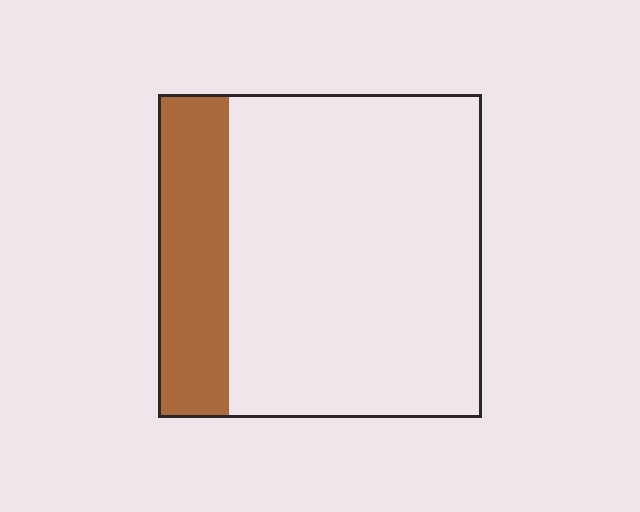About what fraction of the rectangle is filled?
About one fifth (1/5).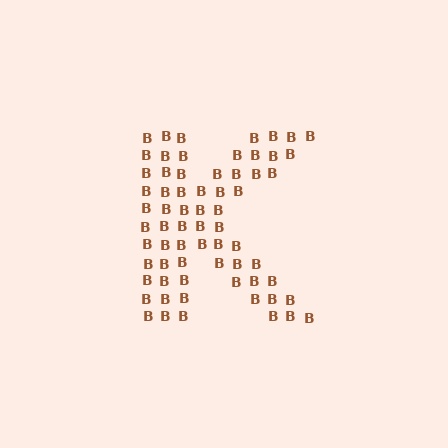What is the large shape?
The large shape is the letter K.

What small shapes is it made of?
It is made of small letter B's.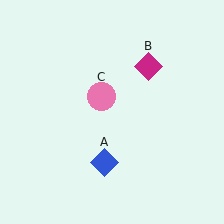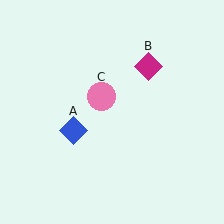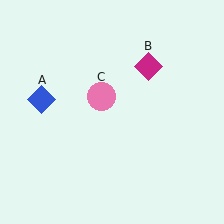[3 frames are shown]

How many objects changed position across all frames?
1 object changed position: blue diamond (object A).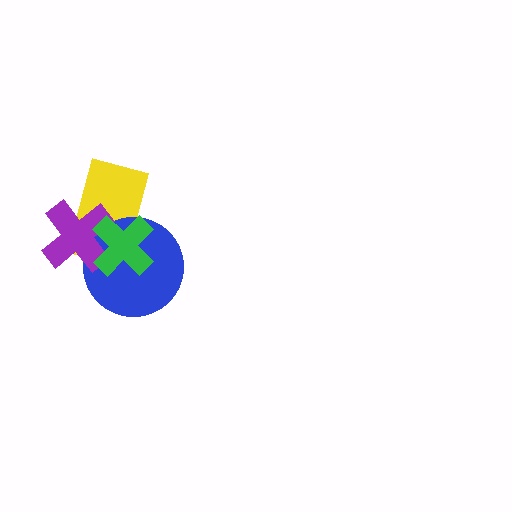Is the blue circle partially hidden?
Yes, it is partially covered by another shape.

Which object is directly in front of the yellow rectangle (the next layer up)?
The blue circle is directly in front of the yellow rectangle.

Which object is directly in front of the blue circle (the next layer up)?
The purple cross is directly in front of the blue circle.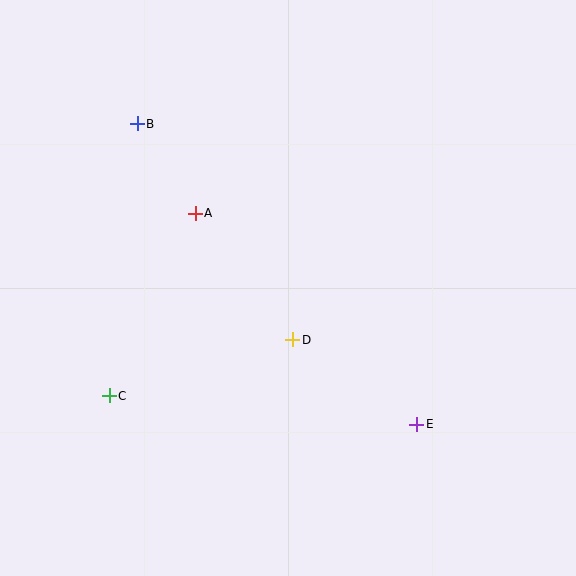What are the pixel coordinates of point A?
Point A is at (195, 213).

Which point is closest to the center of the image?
Point D at (293, 340) is closest to the center.